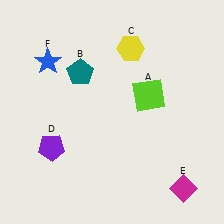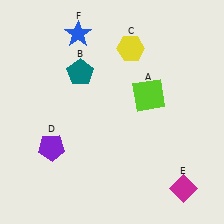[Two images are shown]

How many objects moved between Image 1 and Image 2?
1 object moved between the two images.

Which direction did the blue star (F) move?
The blue star (F) moved right.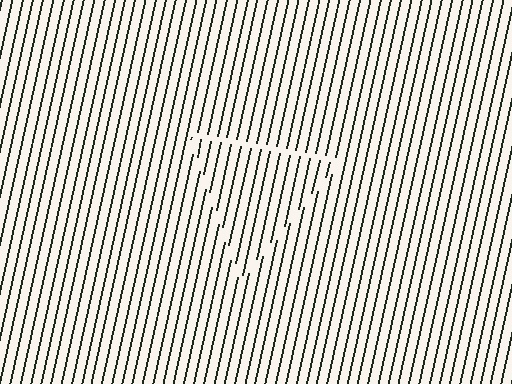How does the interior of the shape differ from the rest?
The interior of the shape contains the same grating, shifted by half a period — the contour is defined by the phase discontinuity where line-ends from the inner and outer gratings abut.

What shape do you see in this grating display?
An illusory triangle. The interior of the shape contains the same grating, shifted by half a period — the contour is defined by the phase discontinuity where line-ends from the inner and outer gratings abut.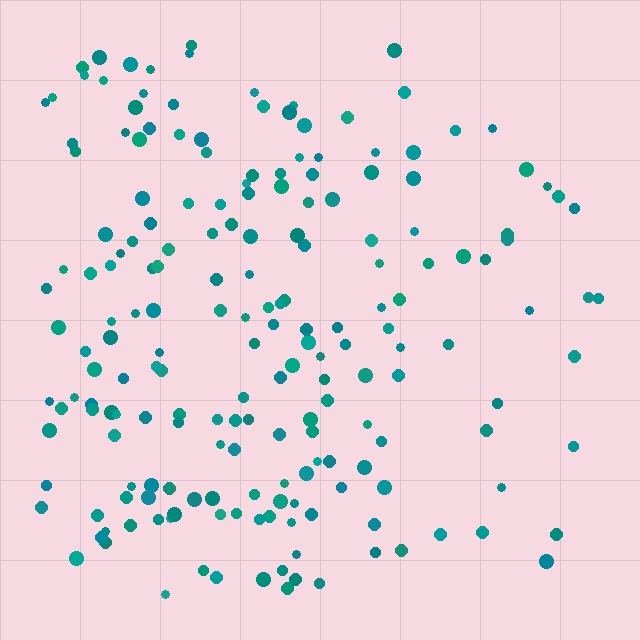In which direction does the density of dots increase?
From right to left, with the left side densest.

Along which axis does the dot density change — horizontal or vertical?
Horizontal.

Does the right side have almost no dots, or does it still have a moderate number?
Still a moderate number, just noticeably fewer than the left.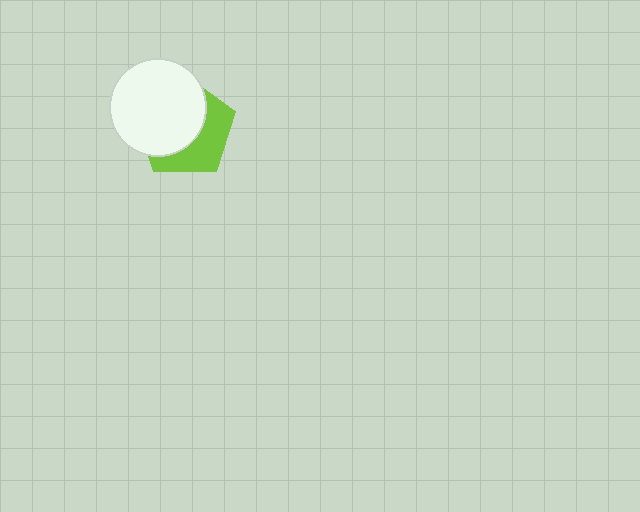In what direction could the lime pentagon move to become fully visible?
The lime pentagon could move toward the lower-right. That would shift it out from behind the white circle entirely.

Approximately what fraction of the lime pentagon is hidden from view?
Roughly 59% of the lime pentagon is hidden behind the white circle.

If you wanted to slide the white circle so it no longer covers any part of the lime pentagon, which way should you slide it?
Slide it toward the upper-left — that is the most direct way to separate the two shapes.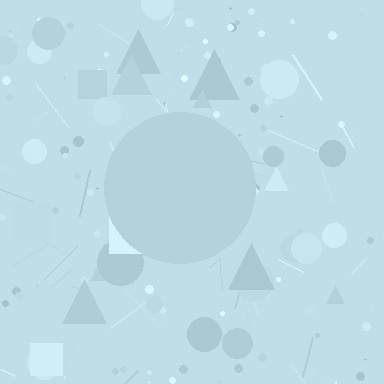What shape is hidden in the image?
A circle is hidden in the image.